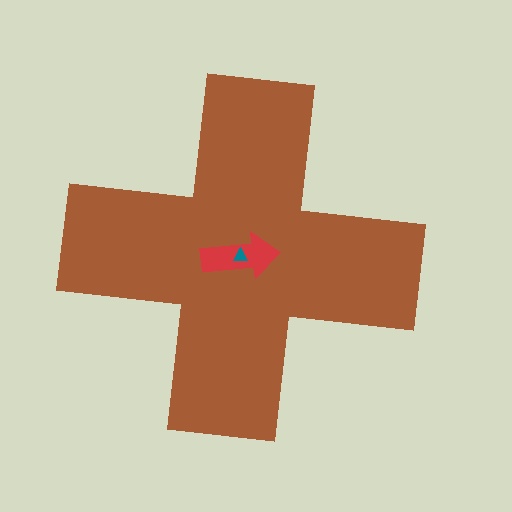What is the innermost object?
The teal triangle.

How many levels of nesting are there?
3.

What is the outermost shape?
The brown cross.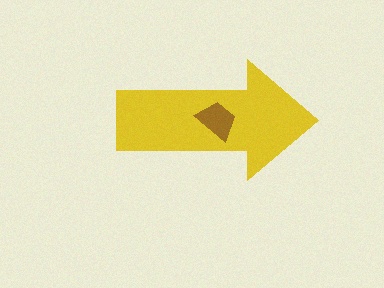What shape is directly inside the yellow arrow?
The brown trapezoid.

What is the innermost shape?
The brown trapezoid.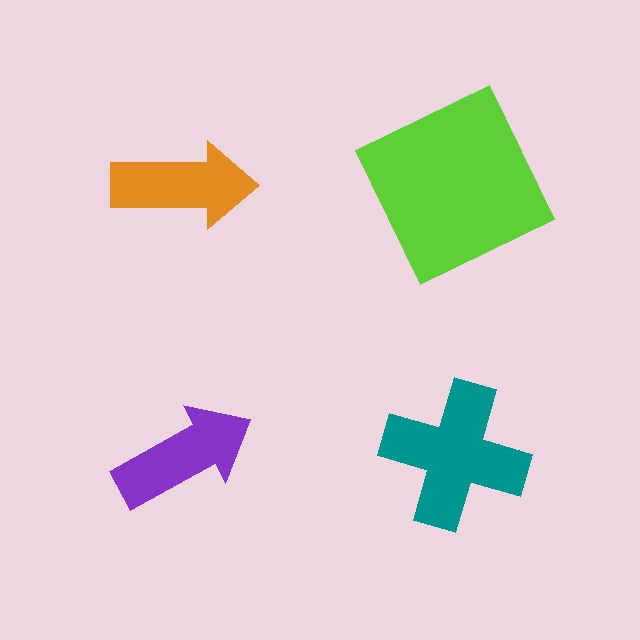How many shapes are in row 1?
2 shapes.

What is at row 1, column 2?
A lime square.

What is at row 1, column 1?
An orange arrow.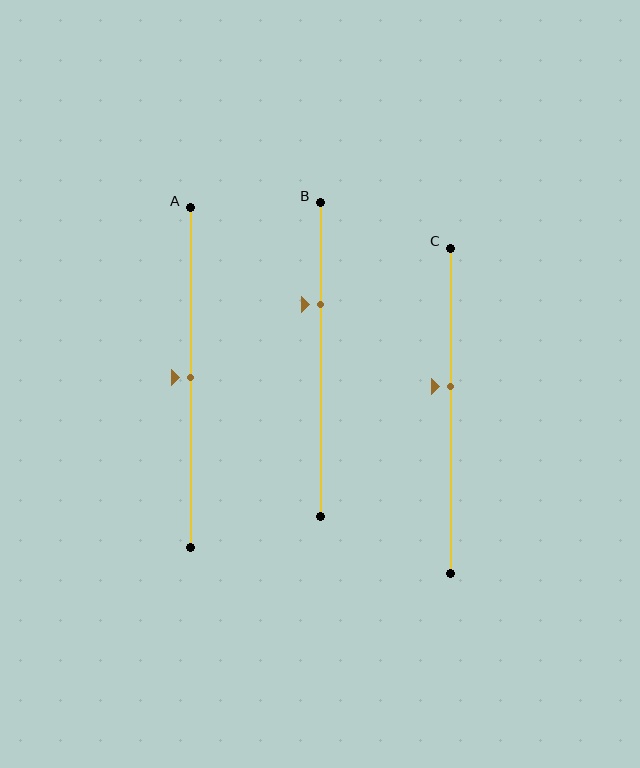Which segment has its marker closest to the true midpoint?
Segment A has its marker closest to the true midpoint.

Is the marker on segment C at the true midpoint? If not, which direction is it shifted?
No, the marker on segment C is shifted upward by about 7% of the segment length.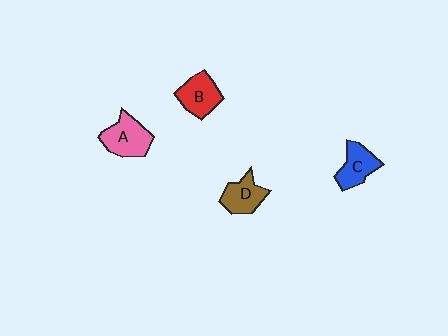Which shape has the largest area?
Shape A (pink).